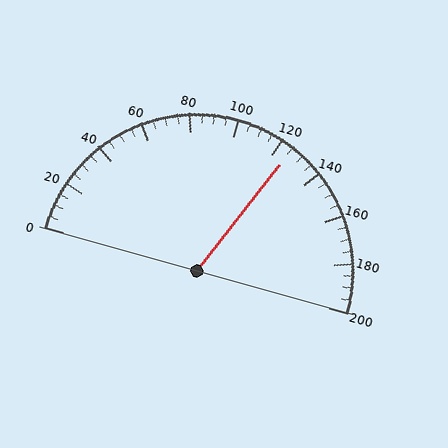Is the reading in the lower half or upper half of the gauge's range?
The reading is in the upper half of the range (0 to 200).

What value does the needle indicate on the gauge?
The needle indicates approximately 125.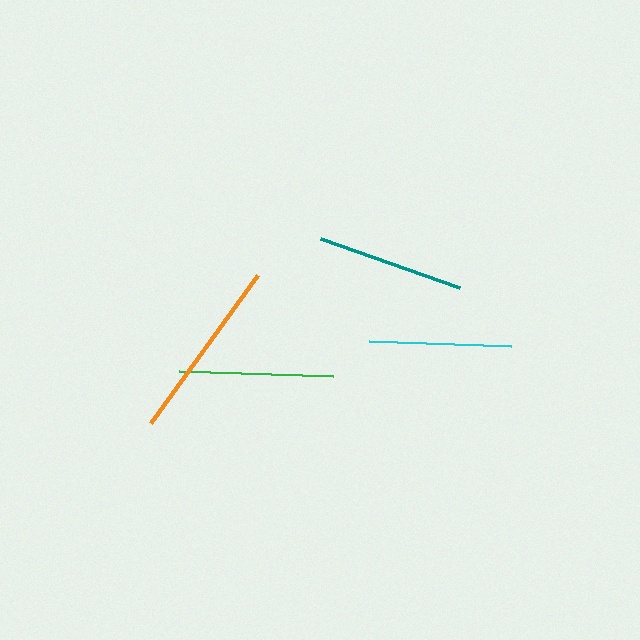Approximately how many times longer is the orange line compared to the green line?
The orange line is approximately 1.2 times the length of the green line.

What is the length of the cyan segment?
The cyan segment is approximately 142 pixels long.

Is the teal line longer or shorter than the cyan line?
The teal line is longer than the cyan line.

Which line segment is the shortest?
The cyan line is the shortest at approximately 142 pixels.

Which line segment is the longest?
The orange line is the longest at approximately 182 pixels.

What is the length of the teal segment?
The teal segment is approximately 148 pixels long.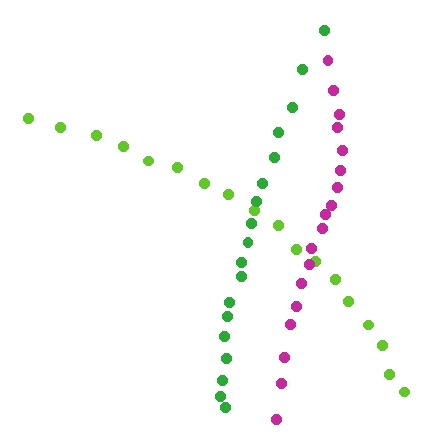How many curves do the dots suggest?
There are 3 distinct paths.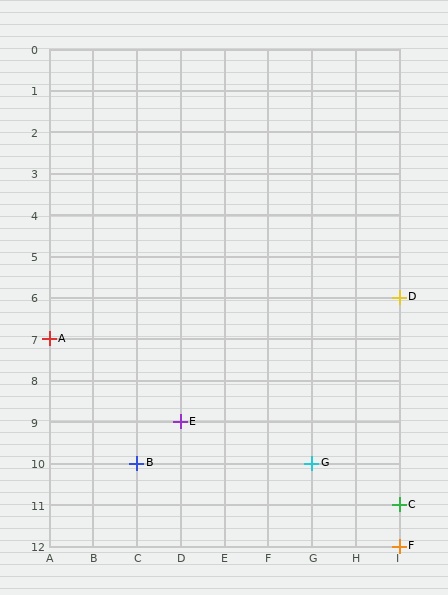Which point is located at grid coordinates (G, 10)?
Point G is at (G, 10).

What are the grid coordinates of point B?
Point B is at grid coordinates (C, 10).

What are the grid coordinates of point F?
Point F is at grid coordinates (I, 12).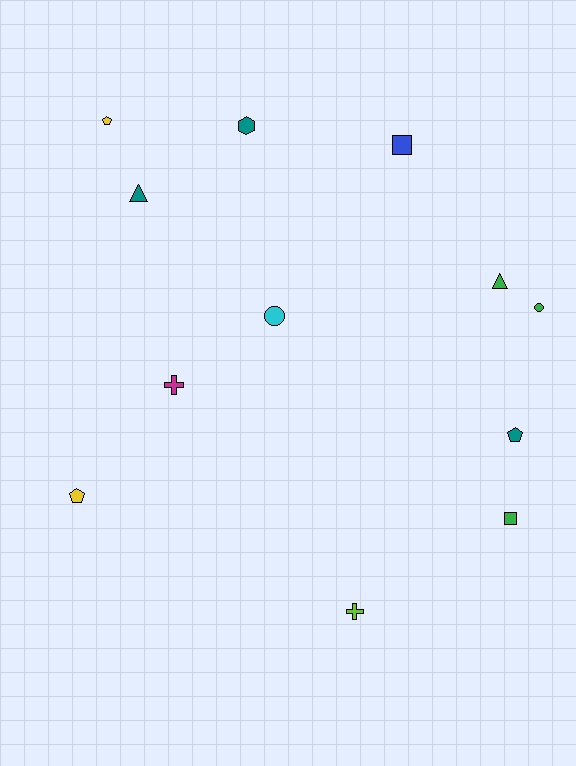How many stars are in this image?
There are no stars.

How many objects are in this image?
There are 12 objects.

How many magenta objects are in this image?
There is 1 magenta object.